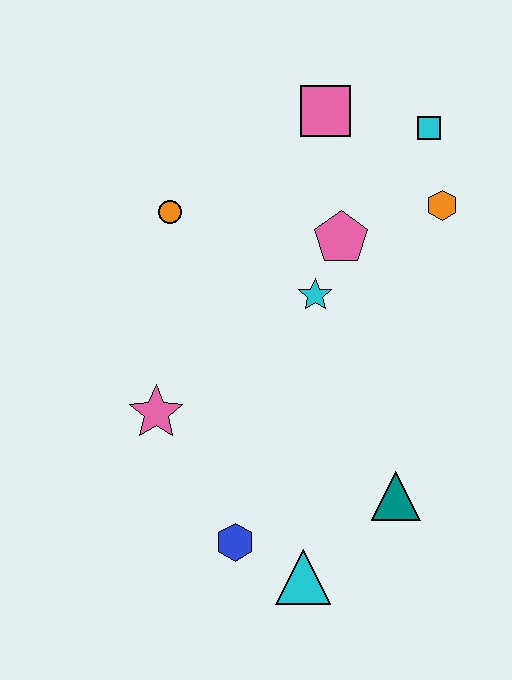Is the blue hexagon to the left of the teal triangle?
Yes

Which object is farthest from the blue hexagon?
The cyan square is farthest from the blue hexagon.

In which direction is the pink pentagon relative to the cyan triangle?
The pink pentagon is above the cyan triangle.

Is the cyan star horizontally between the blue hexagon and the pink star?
No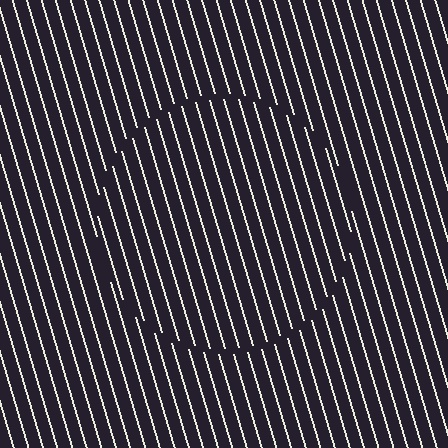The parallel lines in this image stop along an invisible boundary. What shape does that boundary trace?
An illusory circle. The interior of the shape contains the same grating, shifted by half a period — the contour is defined by the phase discontinuity where line-ends from the inner and outer gratings abut.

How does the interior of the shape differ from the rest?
The interior of the shape contains the same grating, shifted by half a period — the contour is defined by the phase discontinuity where line-ends from the inner and outer gratings abut.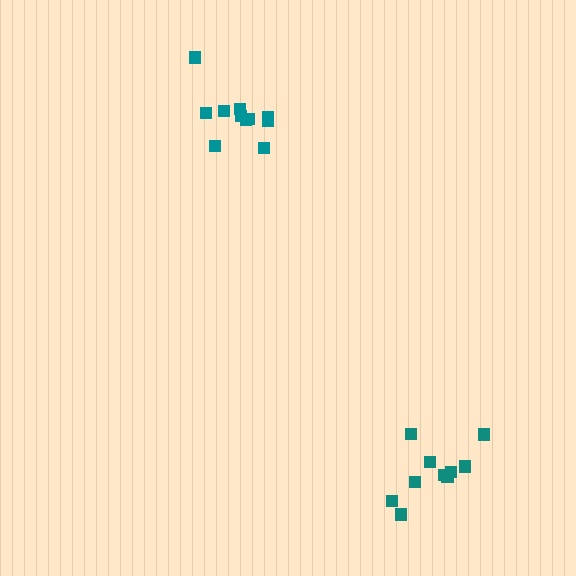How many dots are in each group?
Group 1: 11 dots, Group 2: 10 dots (21 total).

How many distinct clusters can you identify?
There are 2 distinct clusters.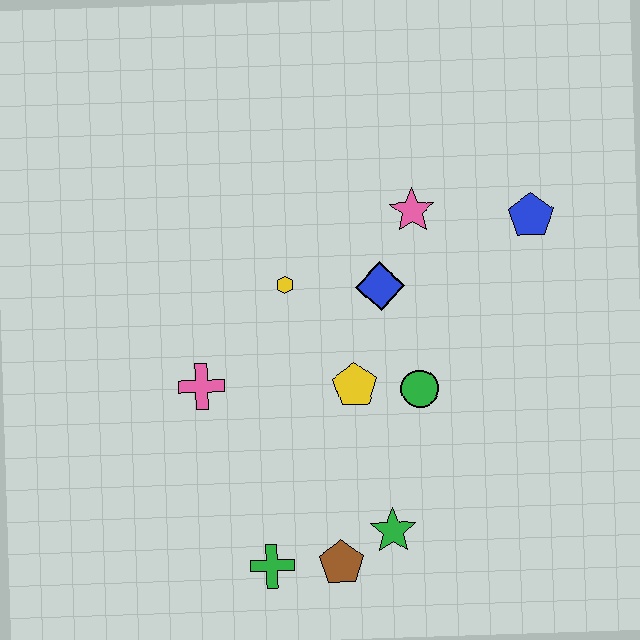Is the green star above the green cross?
Yes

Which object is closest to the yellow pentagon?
The green circle is closest to the yellow pentagon.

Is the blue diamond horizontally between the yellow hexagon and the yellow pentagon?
No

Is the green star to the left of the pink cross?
No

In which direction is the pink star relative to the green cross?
The pink star is above the green cross.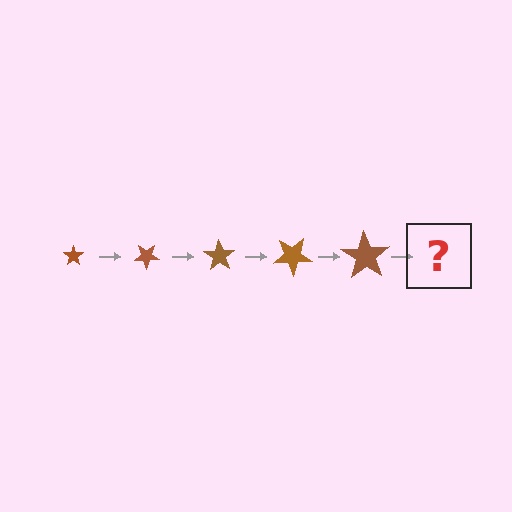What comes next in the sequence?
The next element should be a star, larger than the previous one and rotated 175 degrees from the start.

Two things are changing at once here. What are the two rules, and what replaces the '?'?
The two rules are that the star grows larger each step and it rotates 35 degrees each step. The '?' should be a star, larger than the previous one and rotated 175 degrees from the start.